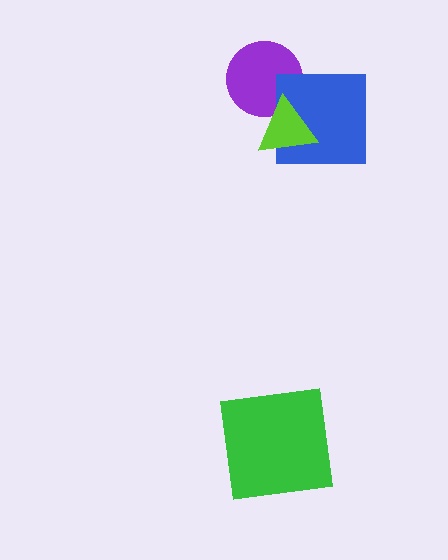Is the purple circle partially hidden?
Yes, it is partially covered by another shape.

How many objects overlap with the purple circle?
2 objects overlap with the purple circle.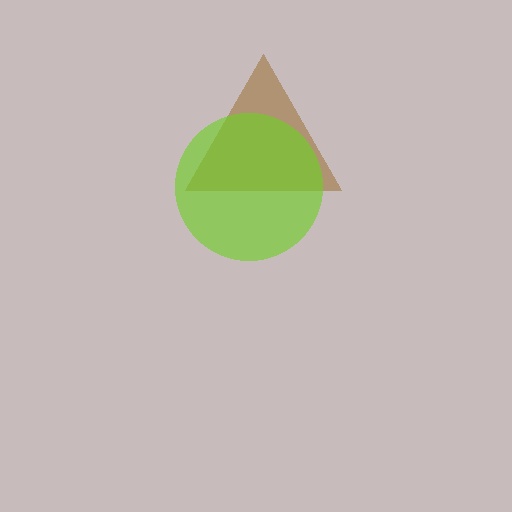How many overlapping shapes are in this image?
There are 2 overlapping shapes in the image.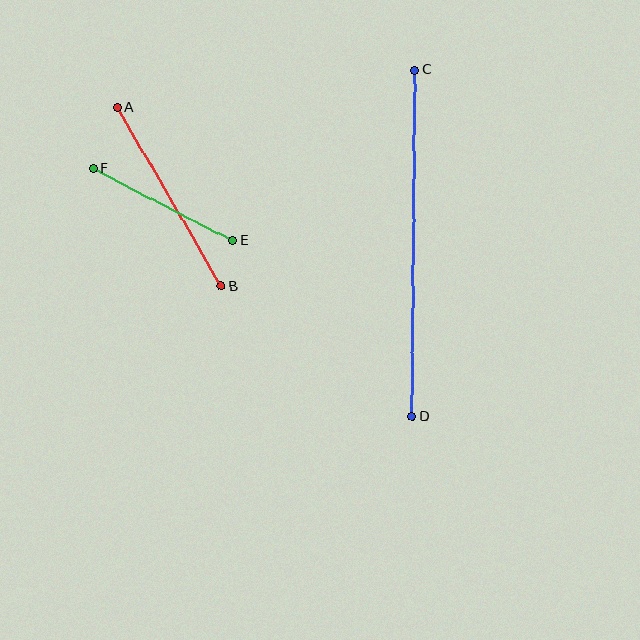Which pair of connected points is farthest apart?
Points C and D are farthest apart.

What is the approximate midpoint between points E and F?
The midpoint is at approximately (163, 204) pixels.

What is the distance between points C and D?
The distance is approximately 346 pixels.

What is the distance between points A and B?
The distance is approximately 207 pixels.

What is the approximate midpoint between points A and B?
The midpoint is at approximately (169, 197) pixels.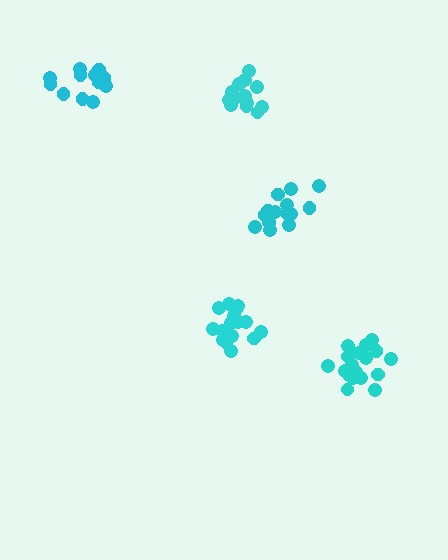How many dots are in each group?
Group 1: 20 dots, Group 2: 15 dots, Group 3: 14 dots, Group 4: 14 dots, Group 5: 18 dots (81 total).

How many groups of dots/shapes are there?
There are 5 groups.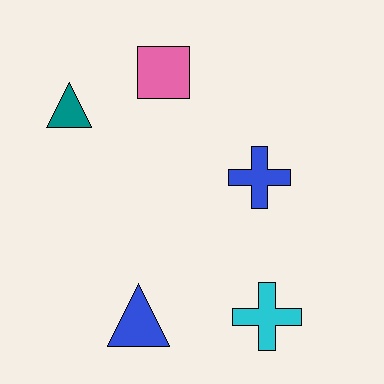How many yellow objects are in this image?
There are no yellow objects.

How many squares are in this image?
There is 1 square.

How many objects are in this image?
There are 5 objects.